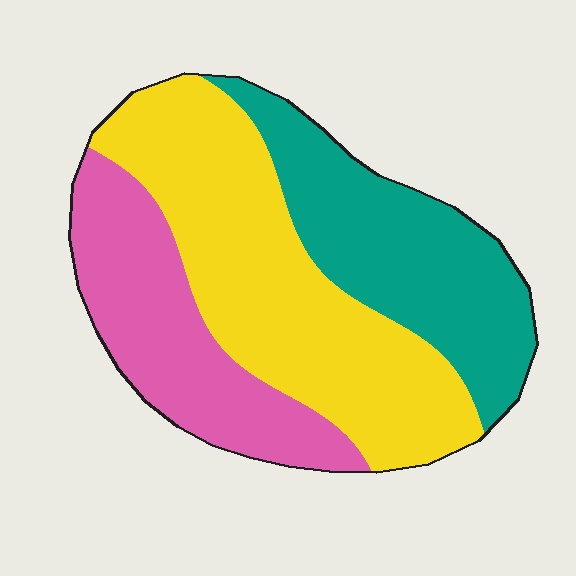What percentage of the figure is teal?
Teal takes up between a sixth and a third of the figure.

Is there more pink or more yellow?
Yellow.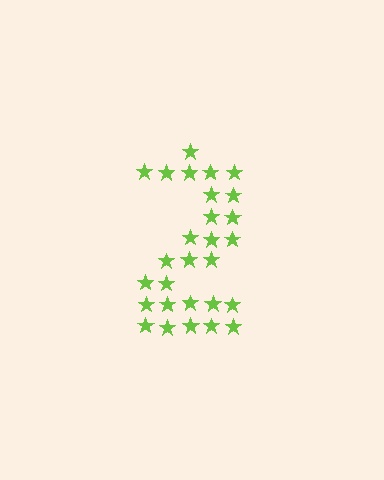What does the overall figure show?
The overall figure shows the digit 2.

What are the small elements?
The small elements are stars.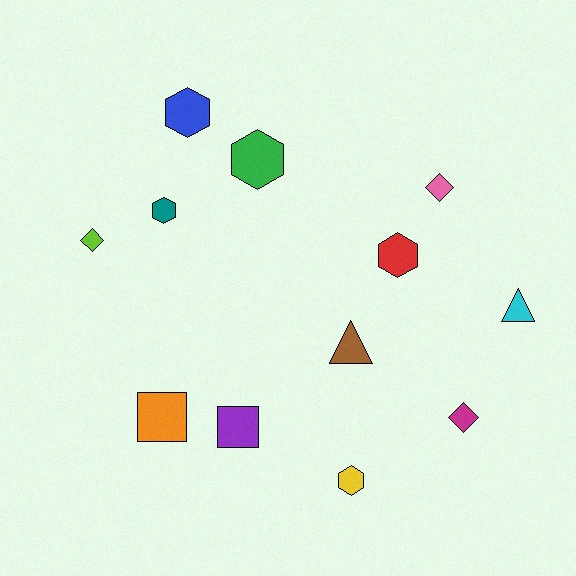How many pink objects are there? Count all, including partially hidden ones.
There is 1 pink object.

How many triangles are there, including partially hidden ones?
There are 2 triangles.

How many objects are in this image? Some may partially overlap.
There are 12 objects.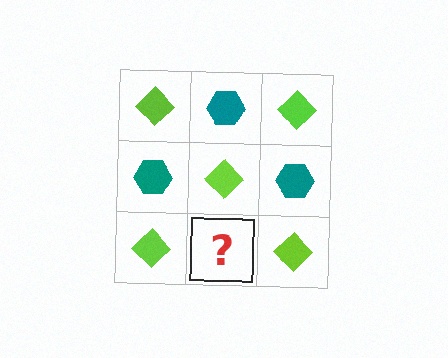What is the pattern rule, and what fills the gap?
The rule is that it alternates lime diamond and teal hexagon in a checkerboard pattern. The gap should be filled with a teal hexagon.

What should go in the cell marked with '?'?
The missing cell should contain a teal hexagon.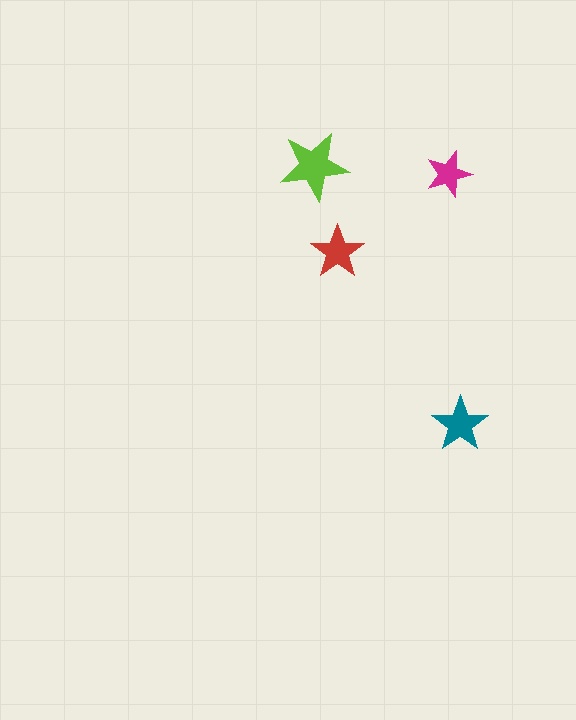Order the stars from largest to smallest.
the lime one, the teal one, the red one, the magenta one.